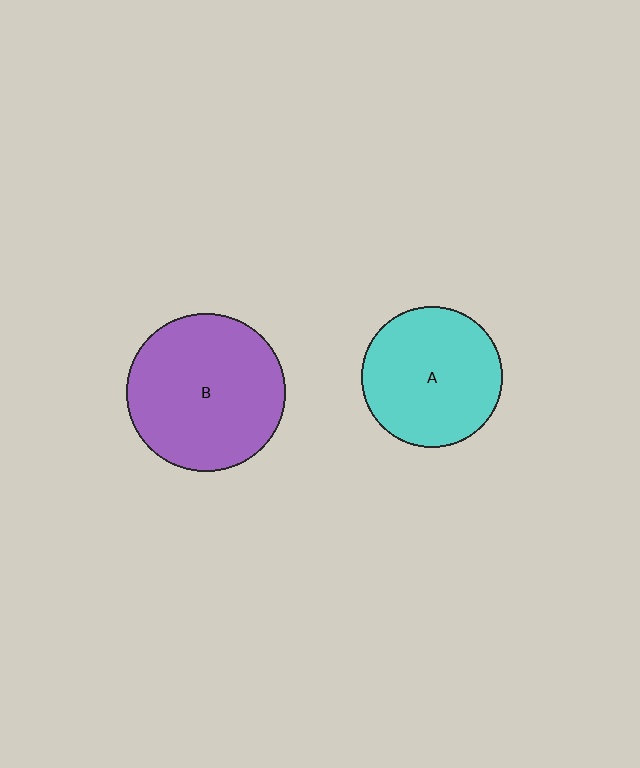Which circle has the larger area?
Circle B (purple).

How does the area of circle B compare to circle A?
Approximately 1.3 times.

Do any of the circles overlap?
No, none of the circles overlap.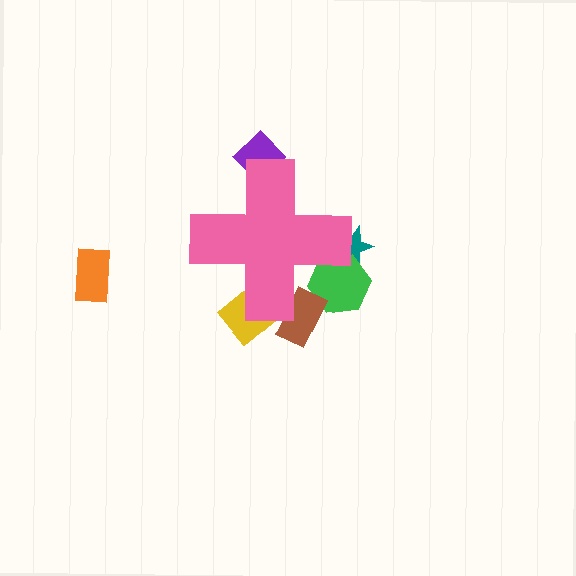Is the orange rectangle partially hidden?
No, the orange rectangle is fully visible.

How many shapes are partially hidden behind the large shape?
5 shapes are partially hidden.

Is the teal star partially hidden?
Yes, the teal star is partially hidden behind the pink cross.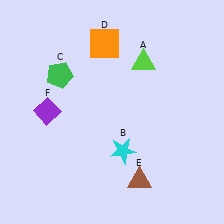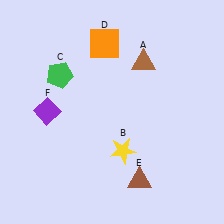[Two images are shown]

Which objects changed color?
A changed from lime to brown. B changed from cyan to yellow.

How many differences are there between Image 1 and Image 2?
There are 2 differences between the two images.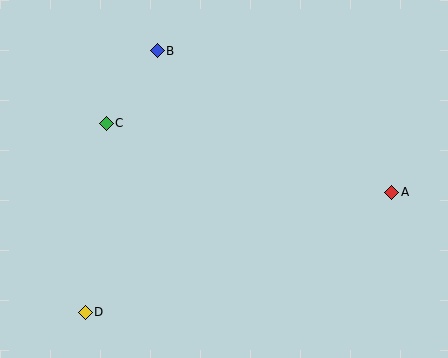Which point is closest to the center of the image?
Point C at (106, 123) is closest to the center.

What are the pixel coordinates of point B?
Point B is at (157, 51).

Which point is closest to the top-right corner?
Point A is closest to the top-right corner.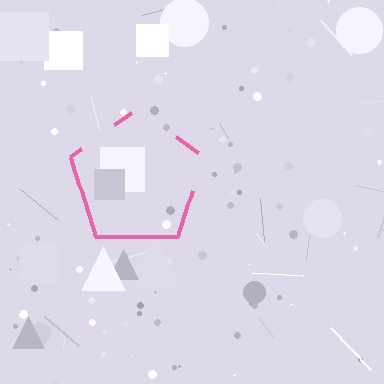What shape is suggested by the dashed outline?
The dashed outline suggests a pentagon.